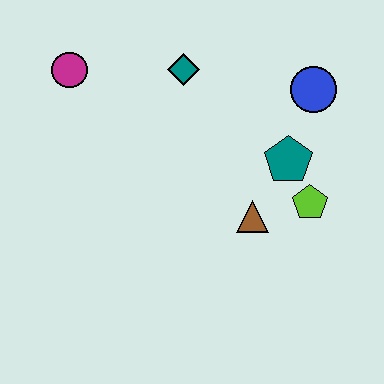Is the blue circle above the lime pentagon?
Yes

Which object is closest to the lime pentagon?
The teal pentagon is closest to the lime pentagon.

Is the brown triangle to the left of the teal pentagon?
Yes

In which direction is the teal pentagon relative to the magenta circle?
The teal pentagon is to the right of the magenta circle.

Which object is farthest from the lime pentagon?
The magenta circle is farthest from the lime pentagon.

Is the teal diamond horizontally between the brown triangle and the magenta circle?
Yes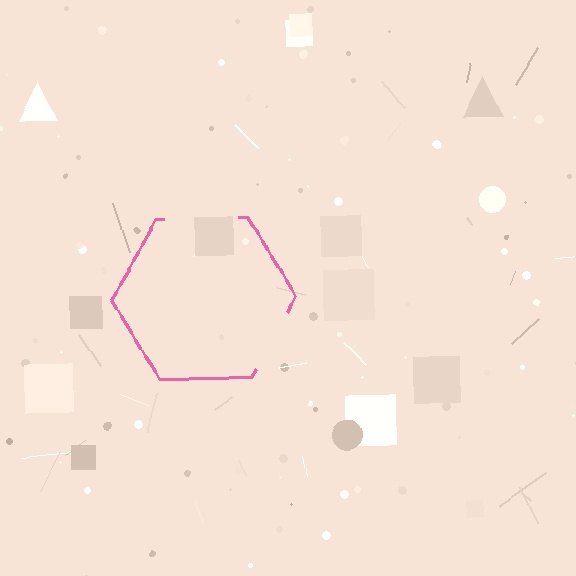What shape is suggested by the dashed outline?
The dashed outline suggests a hexagon.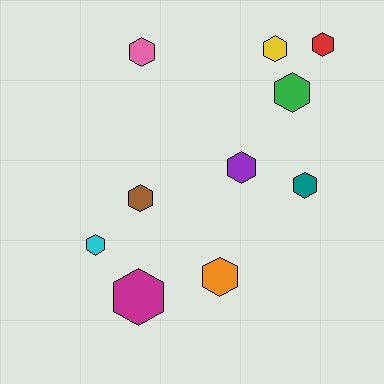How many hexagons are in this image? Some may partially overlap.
There are 10 hexagons.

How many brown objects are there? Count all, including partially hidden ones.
There is 1 brown object.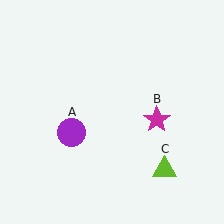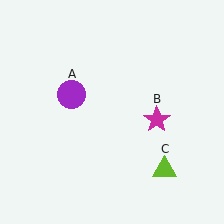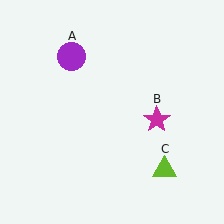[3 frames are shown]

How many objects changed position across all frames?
1 object changed position: purple circle (object A).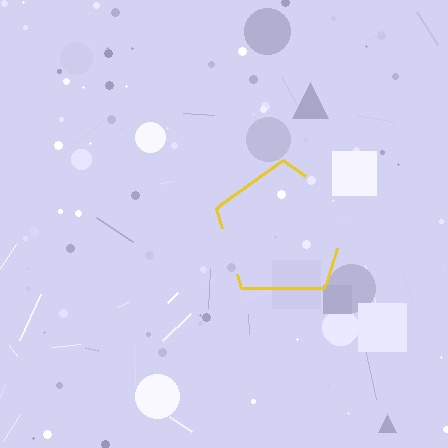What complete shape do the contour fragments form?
The contour fragments form a pentagon.